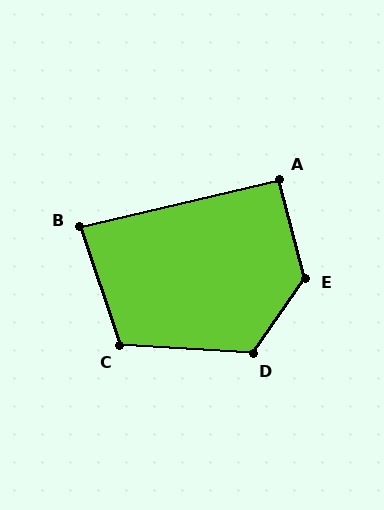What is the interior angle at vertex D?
Approximately 122 degrees (obtuse).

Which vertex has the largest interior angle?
E, at approximately 131 degrees.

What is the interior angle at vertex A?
Approximately 91 degrees (approximately right).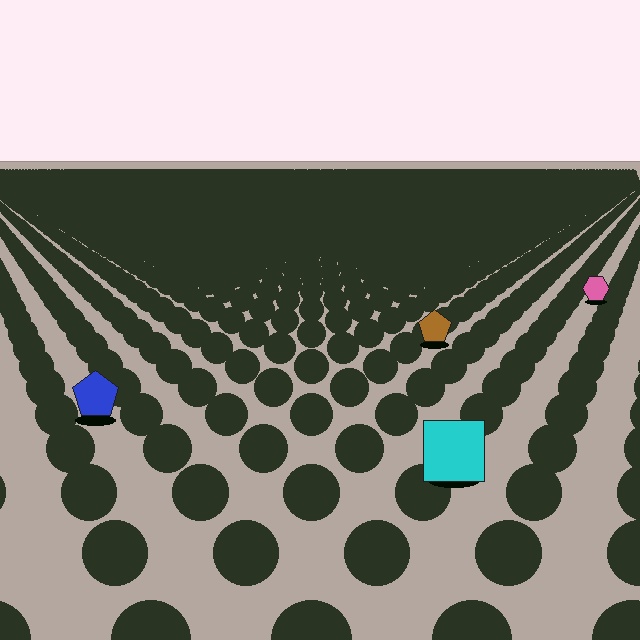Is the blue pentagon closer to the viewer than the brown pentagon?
Yes. The blue pentagon is closer — you can tell from the texture gradient: the ground texture is coarser near it.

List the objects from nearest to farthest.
From nearest to farthest: the cyan square, the blue pentagon, the brown pentagon, the pink hexagon.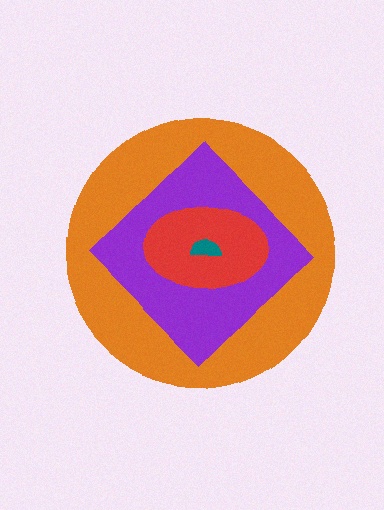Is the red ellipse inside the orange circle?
Yes.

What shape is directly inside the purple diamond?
The red ellipse.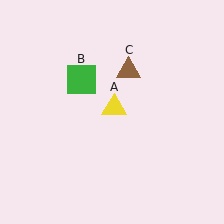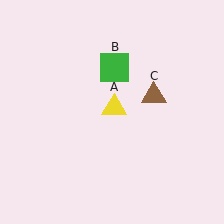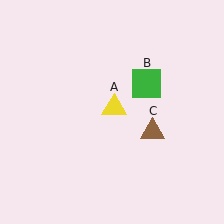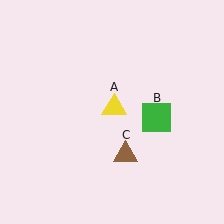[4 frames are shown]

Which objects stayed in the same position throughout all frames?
Yellow triangle (object A) remained stationary.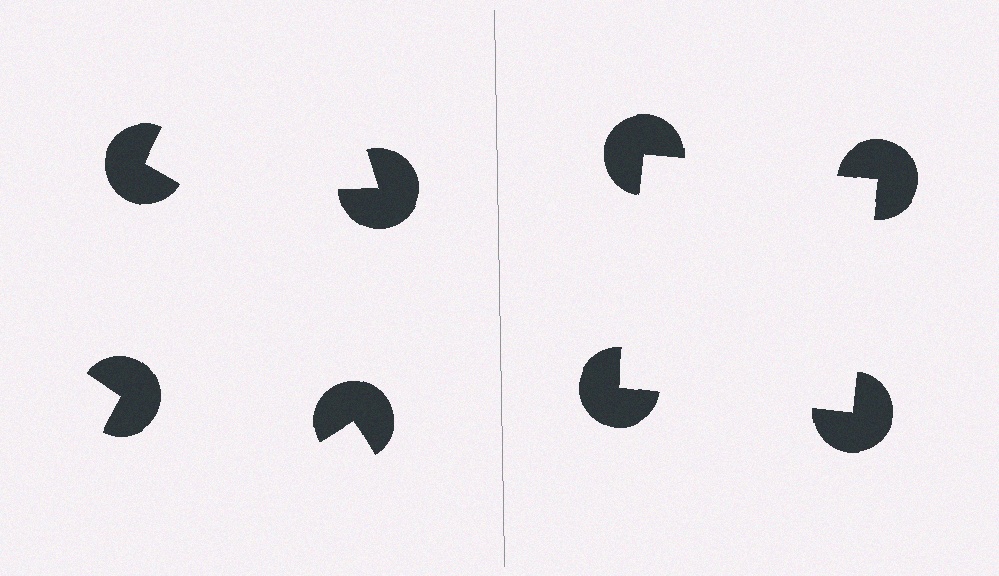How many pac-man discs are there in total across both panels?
8 — 4 on each side.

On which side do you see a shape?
An illusory square appears on the right side. On the left side the wedge cuts are rotated, so no coherent shape forms.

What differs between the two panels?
The pac-man discs are positioned identically on both sides; only the wedge orientations differ. On the right they align to a square; on the left they are misaligned.